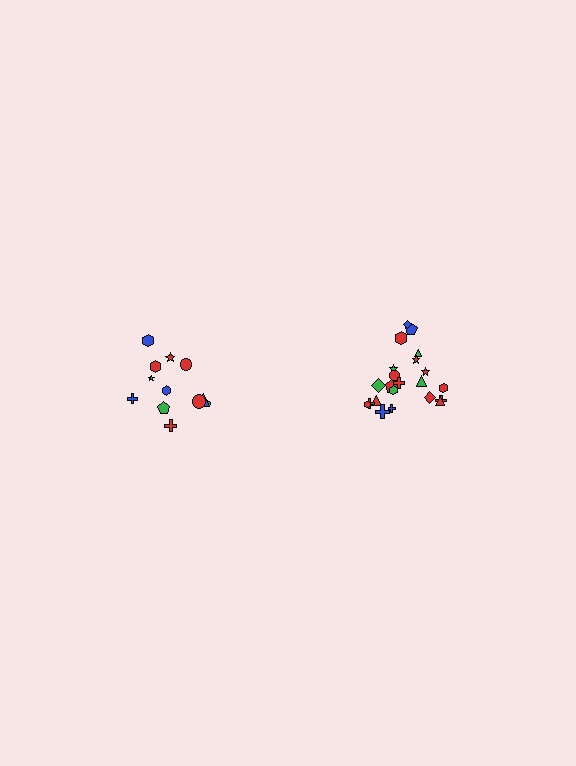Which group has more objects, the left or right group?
The right group.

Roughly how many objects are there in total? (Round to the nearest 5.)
Roughly 35 objects in total.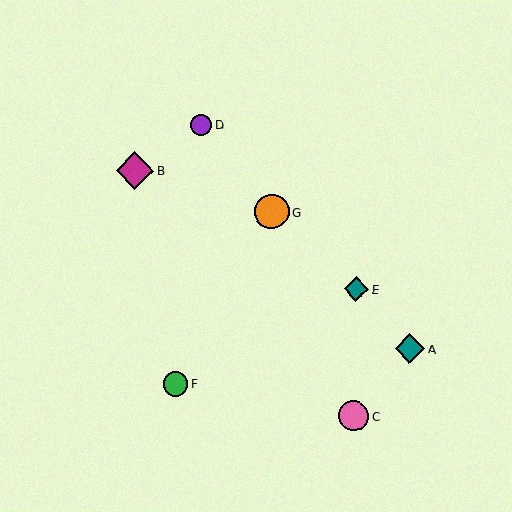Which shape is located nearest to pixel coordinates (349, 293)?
The teal diamond (labeled E) at (356, 289) is nearest to that location.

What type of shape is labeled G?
Shape G is an orange circle.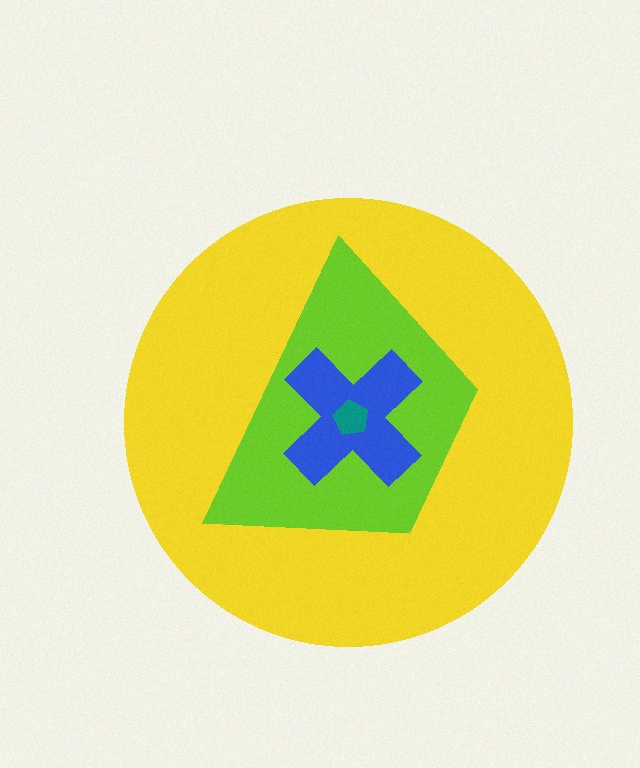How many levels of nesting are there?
4.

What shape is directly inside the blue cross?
The teal pentagon.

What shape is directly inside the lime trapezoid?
The blue cross.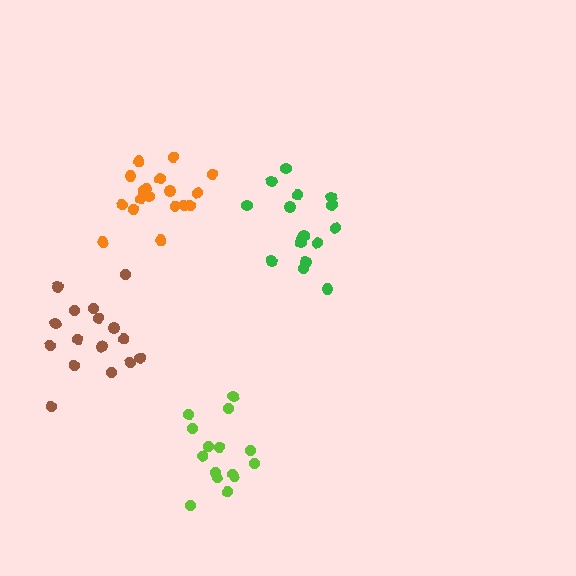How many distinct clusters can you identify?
There are 4 distinct clusters.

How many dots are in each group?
Group 1: 16 dots, Group 2: 16 dots, Group 3: 18 dots, Group 4: 15 dots (65 total).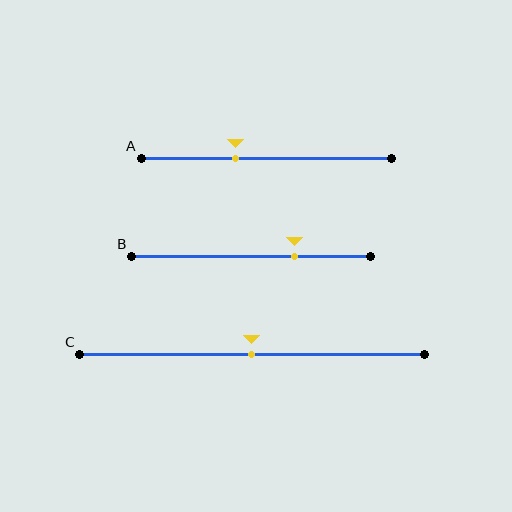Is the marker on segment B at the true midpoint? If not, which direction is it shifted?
No, the marker on segment B is shifted to the right by about 18% of the segment length.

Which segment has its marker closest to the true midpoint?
Segment C has its marker closest to the true midpoint.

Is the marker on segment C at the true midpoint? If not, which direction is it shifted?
Yes, the marker on segment C is at the true midpoint.